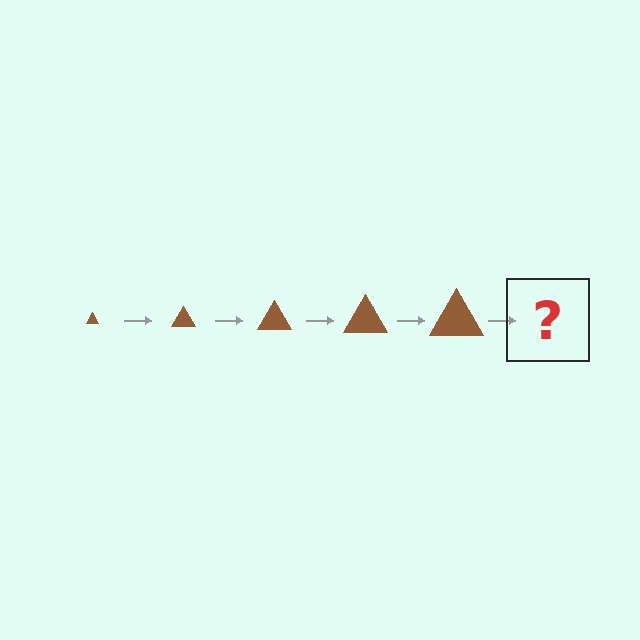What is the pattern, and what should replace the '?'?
The pattern is that the triangle gets progressively larger each step. The '?' should be a brown triangle, larger than the previous one.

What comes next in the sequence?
The next element should be a brown triangle, larger than the previous one.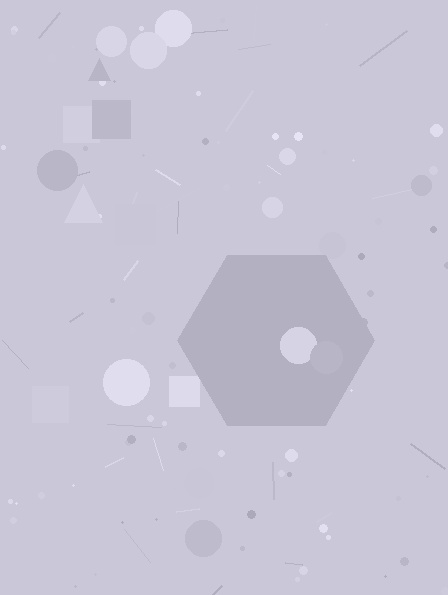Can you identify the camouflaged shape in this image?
The camouflaged shape is a hexagon.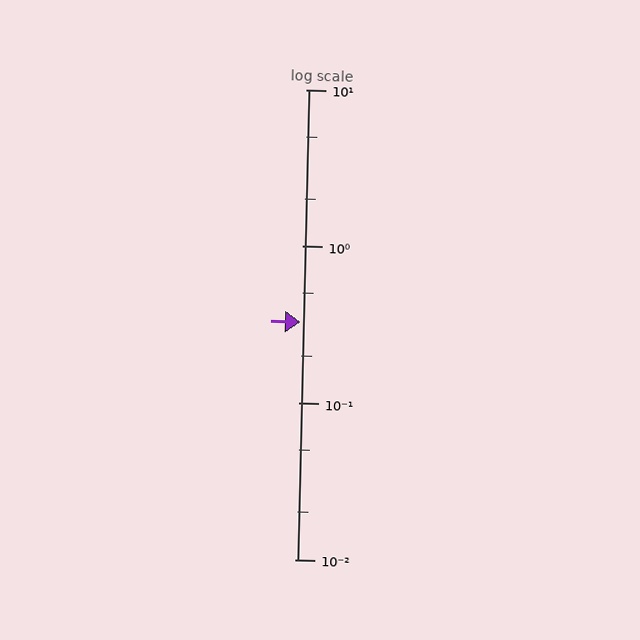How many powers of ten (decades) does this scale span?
The scale spans 3 decades, from 0.01 to 10.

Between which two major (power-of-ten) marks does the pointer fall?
The pointer is between 0.1 and 1.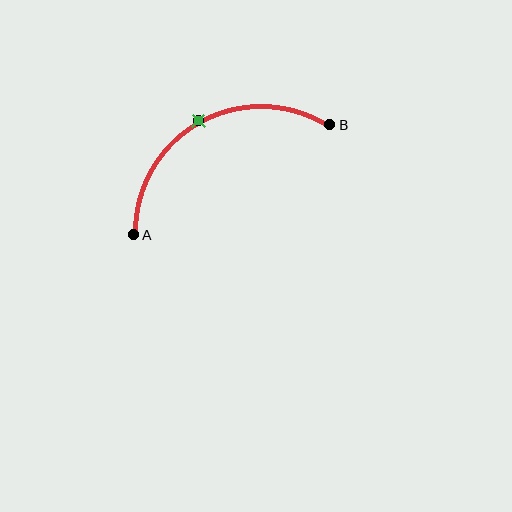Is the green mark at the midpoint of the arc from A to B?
Yes. The green mark lies on the arc at equal arc-length from both A and B — it is the arc midpoint.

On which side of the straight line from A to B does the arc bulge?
The arc bulges above the straight line connecting A and B.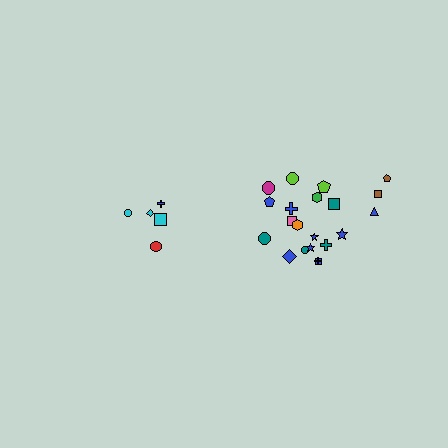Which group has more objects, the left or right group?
The right group.